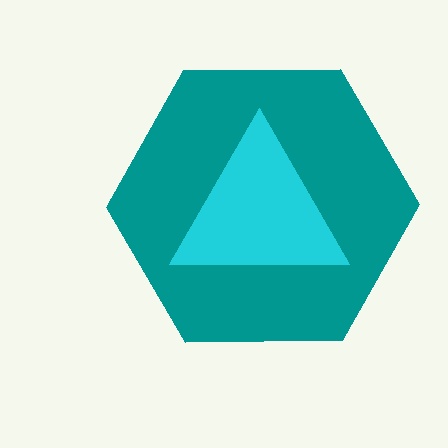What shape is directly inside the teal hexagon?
The cyan triangle.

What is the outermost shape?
The teal hexagon.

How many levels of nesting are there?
2.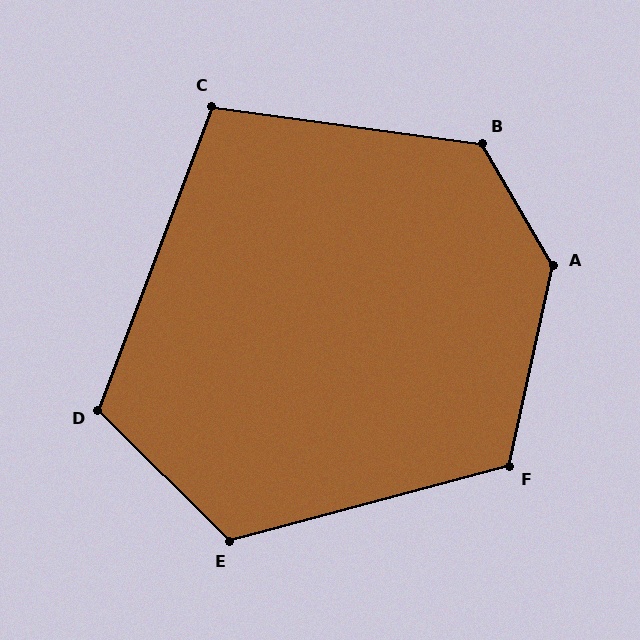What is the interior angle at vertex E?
Approximately 120 degrees (obtuse).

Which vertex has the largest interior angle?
A, at approximately 137 degrees.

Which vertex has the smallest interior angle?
C, at approximately 103 degrees.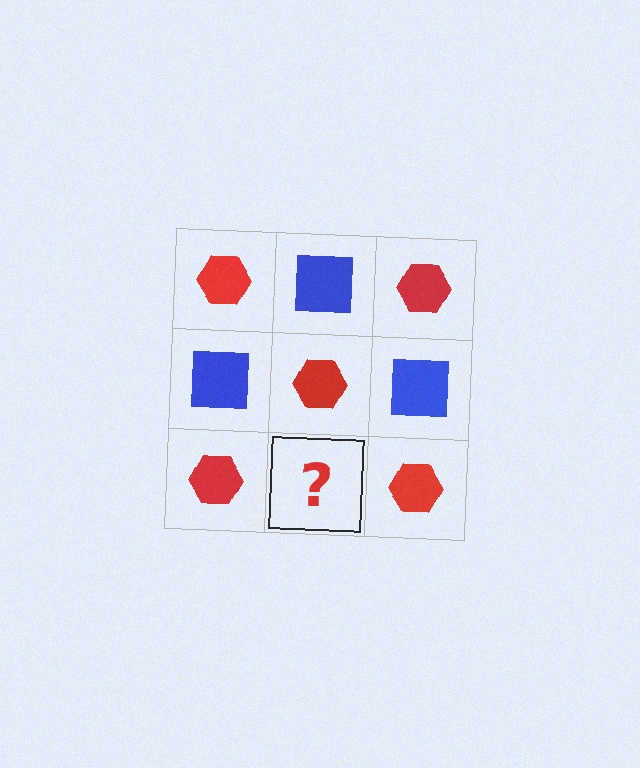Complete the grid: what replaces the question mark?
The question mark should be replaced with a blue square.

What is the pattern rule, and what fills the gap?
The rule is that it alternates red hexagon and blue square in a checkerboard pattern. The gap should be filled with a blue square.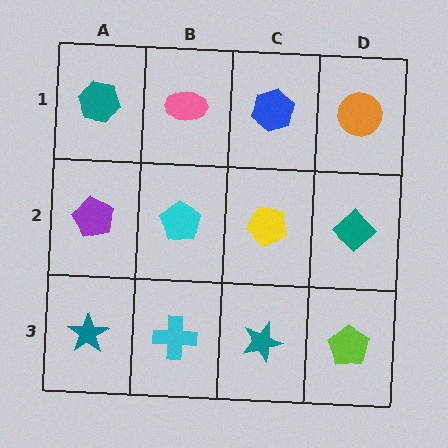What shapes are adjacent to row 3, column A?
A purple pentagon (row 2, column A), a cyan cross (row 3, column B).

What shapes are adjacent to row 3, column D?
A teal diamond (row 2, column D), a teal star (row 3, column C).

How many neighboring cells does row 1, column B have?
3.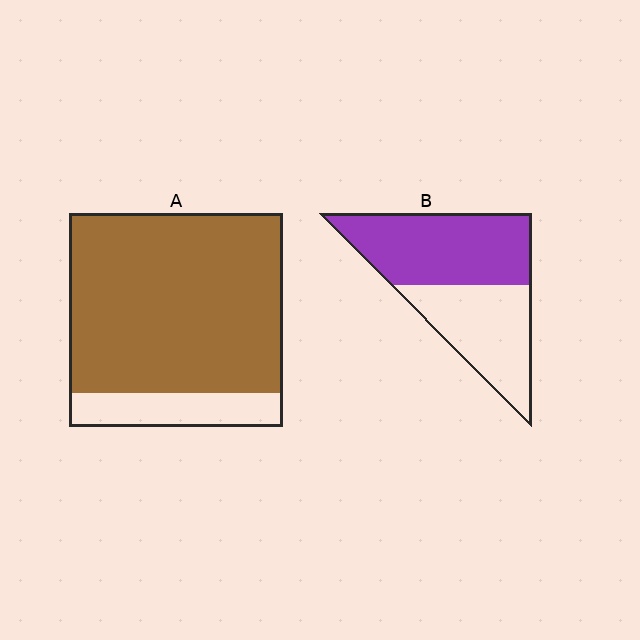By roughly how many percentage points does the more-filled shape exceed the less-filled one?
By roughly 30 percentage points (A over B).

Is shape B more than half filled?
Yes.